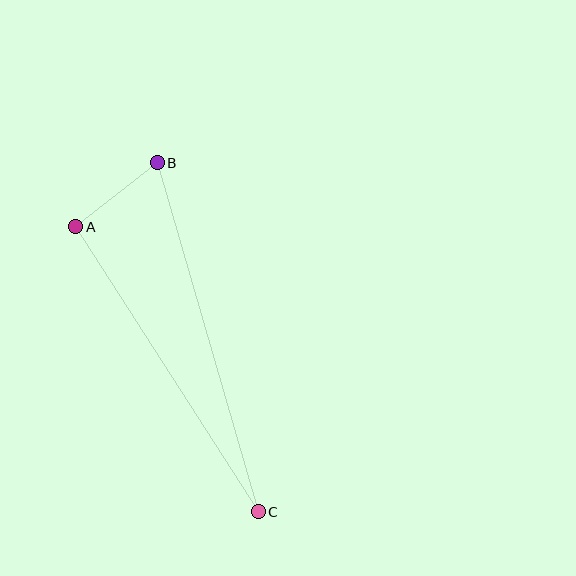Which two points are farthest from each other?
Points B and C are farthest from each other.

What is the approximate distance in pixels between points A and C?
The distance between A and C is approximately 339 pixels.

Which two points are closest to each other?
Points A and B are closest to each other.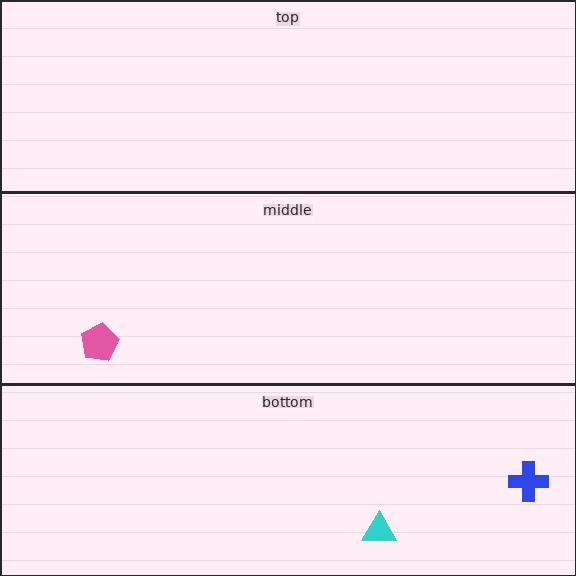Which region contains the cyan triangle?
The bottom region.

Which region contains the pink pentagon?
The middle region.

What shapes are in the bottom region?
The cyan triangle, the blue cross.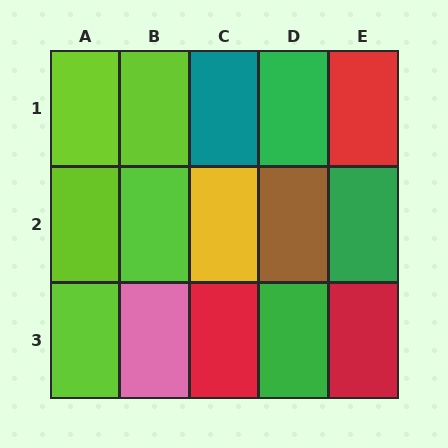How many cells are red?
3 cells are red.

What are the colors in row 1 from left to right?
Lime, lime, teal, green, red.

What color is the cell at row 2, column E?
Green.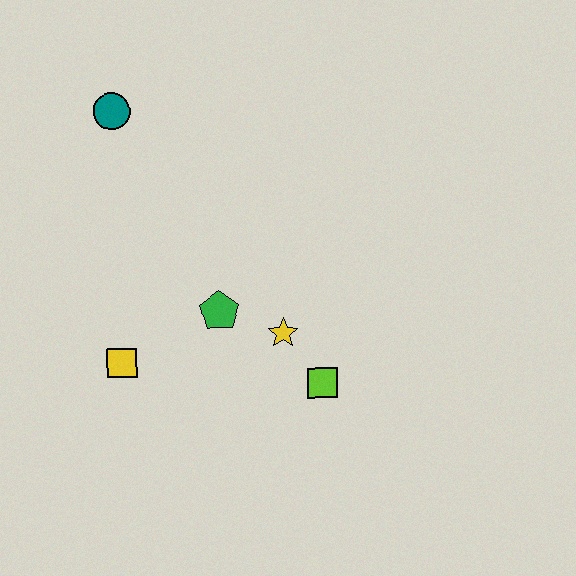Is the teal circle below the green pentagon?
No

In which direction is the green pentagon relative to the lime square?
The green pentagon is to the left of the lime square.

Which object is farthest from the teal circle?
The lime square is farthest from the teal circle.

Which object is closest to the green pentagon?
The yellow star is closest to the green pentagon.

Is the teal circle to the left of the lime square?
Yes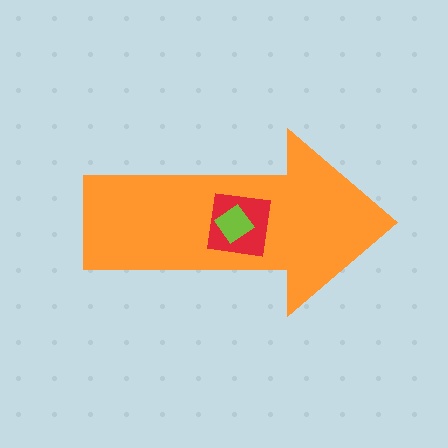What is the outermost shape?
The orange arrow.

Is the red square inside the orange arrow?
Yes.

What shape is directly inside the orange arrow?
The red square.